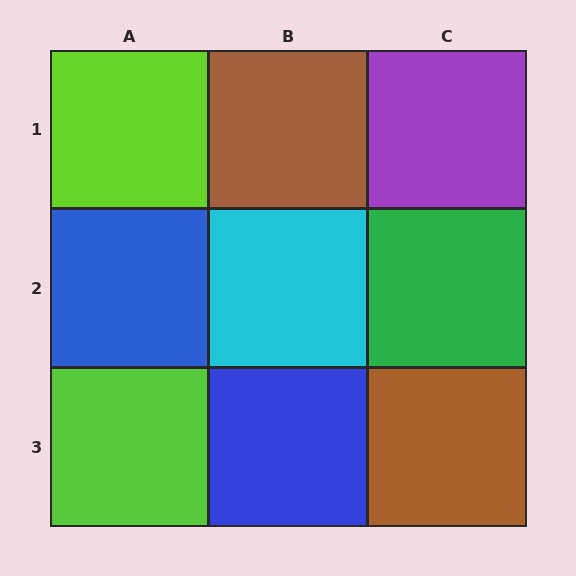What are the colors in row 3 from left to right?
Lime, blue, brown.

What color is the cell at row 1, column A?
Lime.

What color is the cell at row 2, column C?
Green.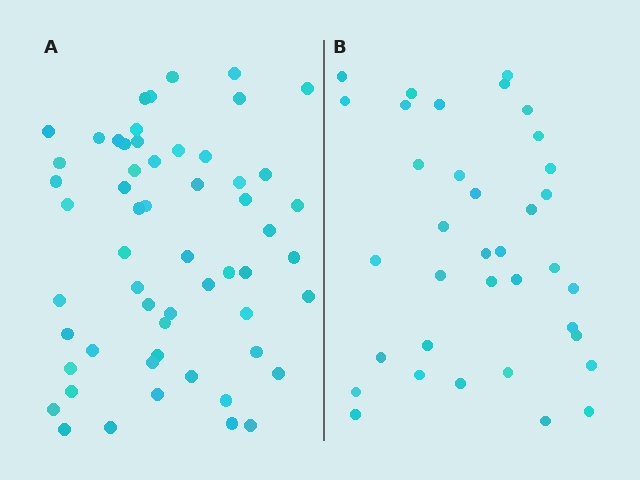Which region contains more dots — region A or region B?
Region A (the left region) has more dots.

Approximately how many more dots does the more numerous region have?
Region A has approximately 20 more dots than region B.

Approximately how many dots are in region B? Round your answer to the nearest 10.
About 40 dots. (The exact count is 36, which rounds to 40.)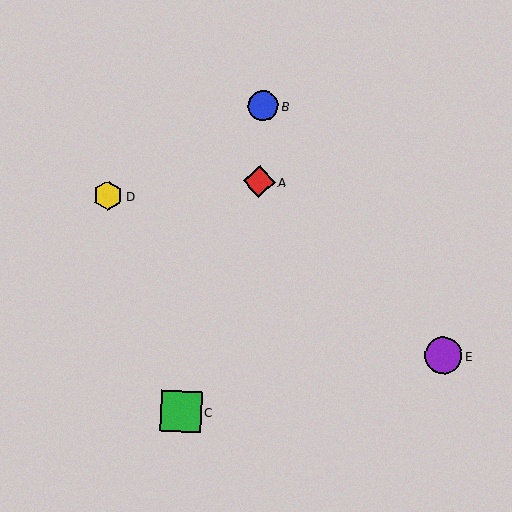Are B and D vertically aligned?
No, B is at x≈263 and D is at x≈108.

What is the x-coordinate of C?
Object C is at x≈181.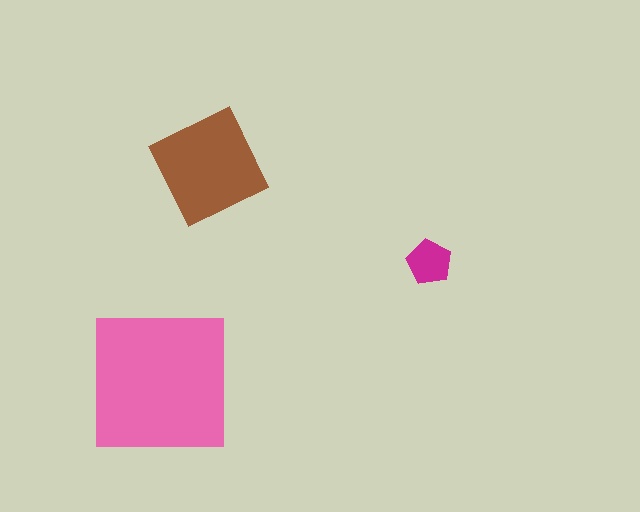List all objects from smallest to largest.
The magenta pentagon, the brown diamond, the pink square.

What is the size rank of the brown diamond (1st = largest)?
2nd.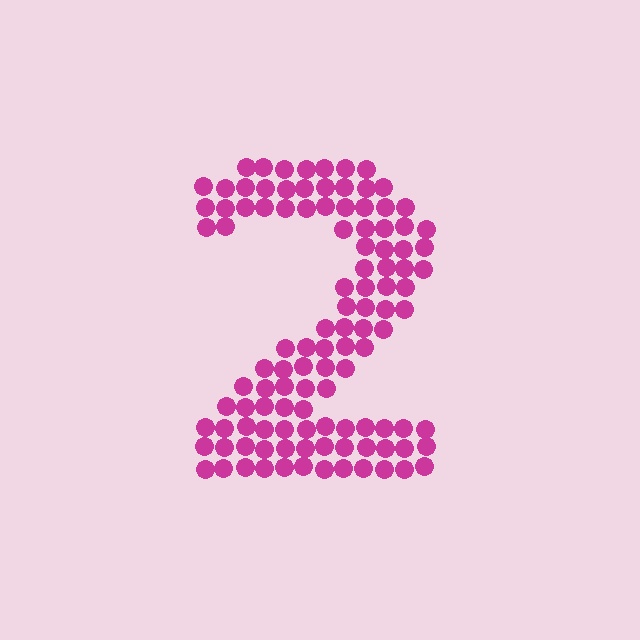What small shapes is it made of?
It is made of small circles.